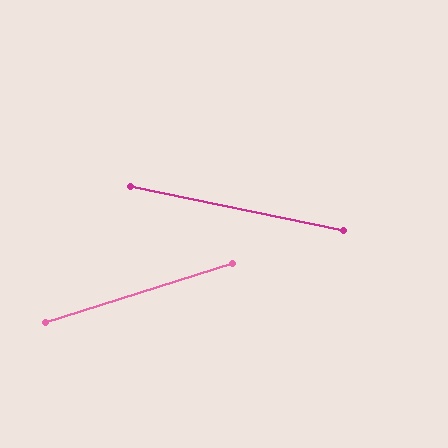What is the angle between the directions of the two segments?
Approximately 29 degrees.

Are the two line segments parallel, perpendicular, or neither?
Neither parallel nor perpendicular — they differ by about 29°.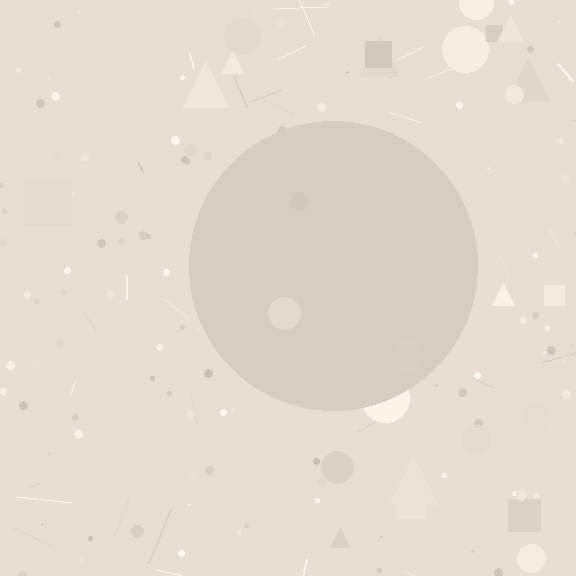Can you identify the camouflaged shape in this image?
The camouflaged shape is a circle.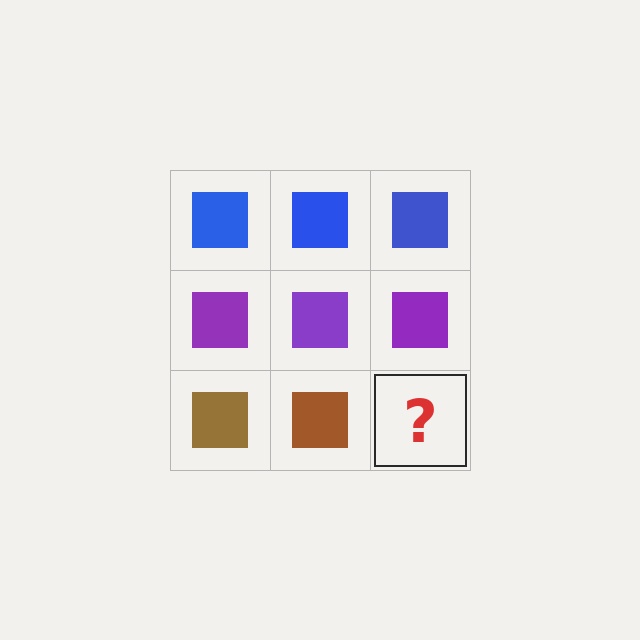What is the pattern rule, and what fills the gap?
The rule is that each row has a consistent color. The gap should be filled with a brown square.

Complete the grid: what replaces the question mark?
The question mark should be replaced with a brown square.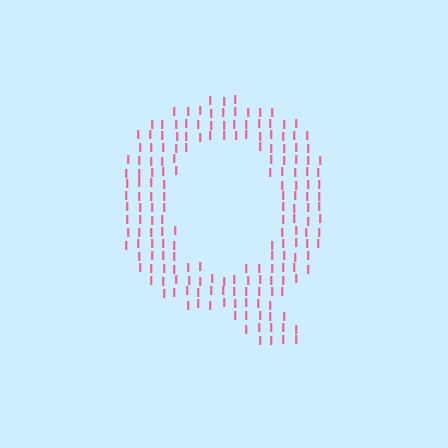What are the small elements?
The small elements are letter I's.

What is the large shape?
The large shape is the letter Q.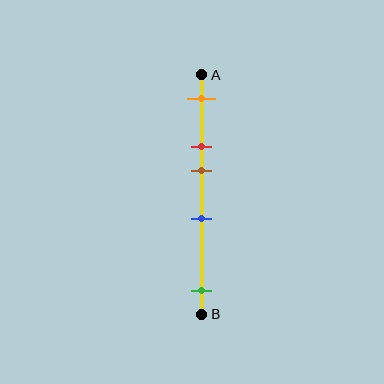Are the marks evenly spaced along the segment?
No, the marks are not evenly spaced.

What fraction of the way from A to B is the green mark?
The green mark is approximately 90% (0.9) of the way from A to B.